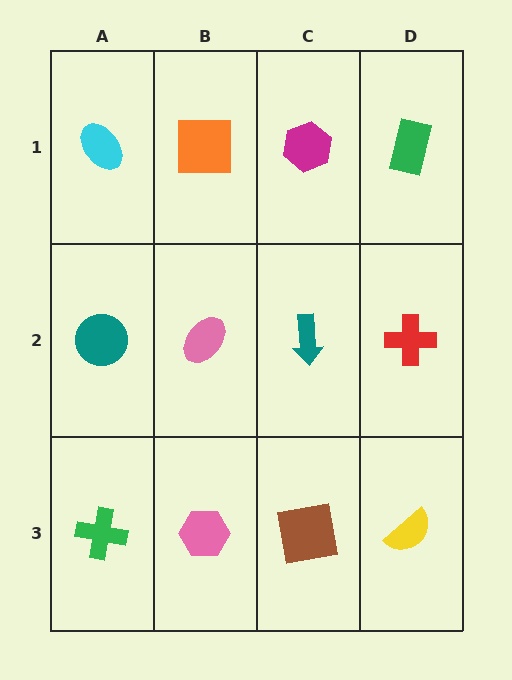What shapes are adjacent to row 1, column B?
A pink ellipse (row 2, column B), a cyan ellipse (row 1, column A), a magenta hexagon (row 1, column C).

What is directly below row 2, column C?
A brown square.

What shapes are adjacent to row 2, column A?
A cyan ellipse (row 1, column A), a green cross (row 3, column A), a pink ellipse (row 2, column B).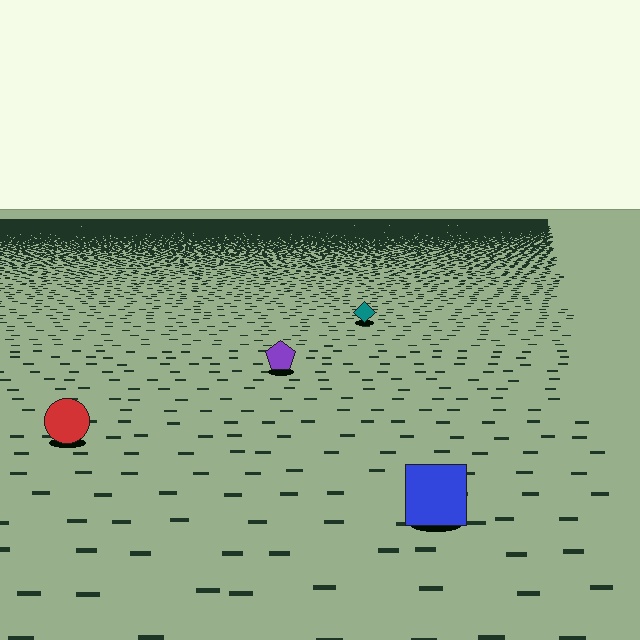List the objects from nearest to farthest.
From nearest to farthest: the blue square, the red circle, the purple pentagon, the teal diamond.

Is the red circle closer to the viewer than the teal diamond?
Yes. The red circle is closer — you can tell from the texture gradient: the ground texture is coarser near it.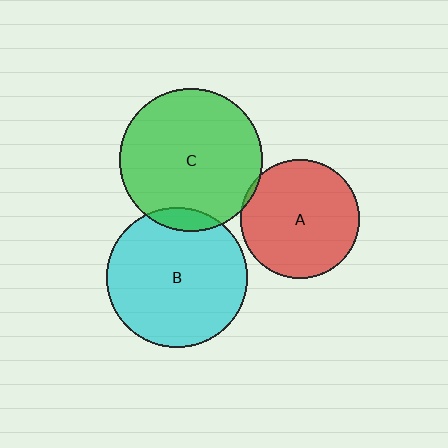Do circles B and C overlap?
Yes.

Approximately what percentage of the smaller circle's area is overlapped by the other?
Approximately 10%.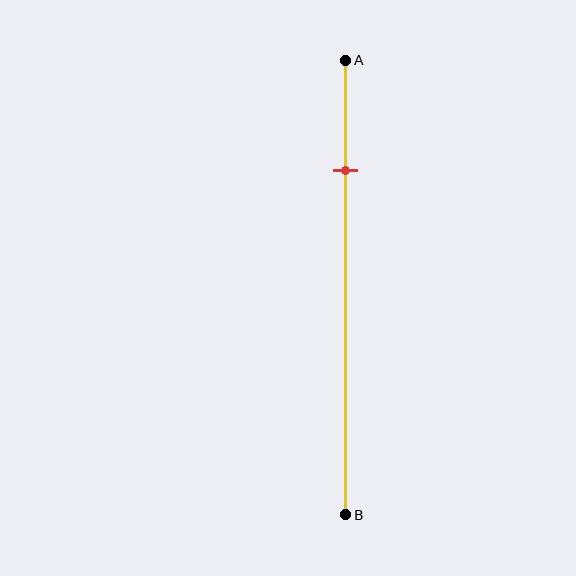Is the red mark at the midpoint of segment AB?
No, the mark is at about 25% from A, not at the 50% midpoint.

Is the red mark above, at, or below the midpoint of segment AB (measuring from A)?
The red mark is above the midpoint of segment AB.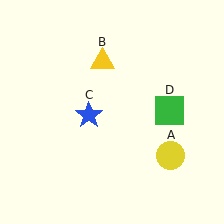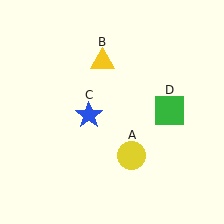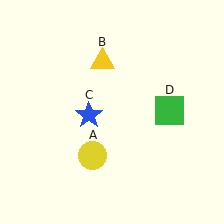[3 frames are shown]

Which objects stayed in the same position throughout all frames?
Yellow triangle (object B) and blue star (object C) and green square (object D) remained stationary.